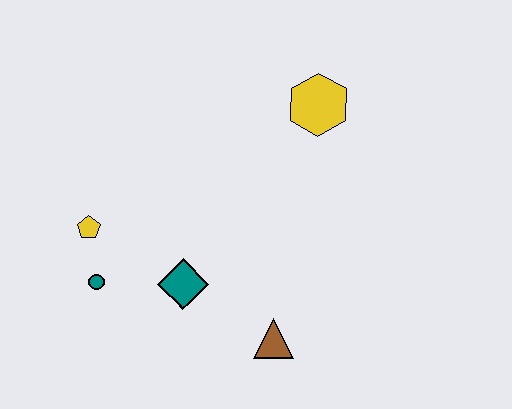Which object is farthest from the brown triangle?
The yellow hexagon is farthest from the brown triangle.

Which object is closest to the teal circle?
The yellow pentagon is closest to the teal circle.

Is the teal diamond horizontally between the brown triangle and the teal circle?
Yes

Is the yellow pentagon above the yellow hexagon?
No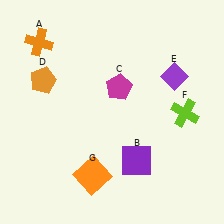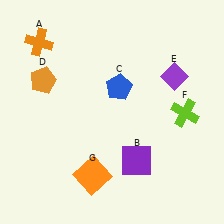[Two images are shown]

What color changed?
The pentagon (C) changed from magenta in Image 1 to blue in Image 2.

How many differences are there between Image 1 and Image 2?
There is 1 difference between the two images.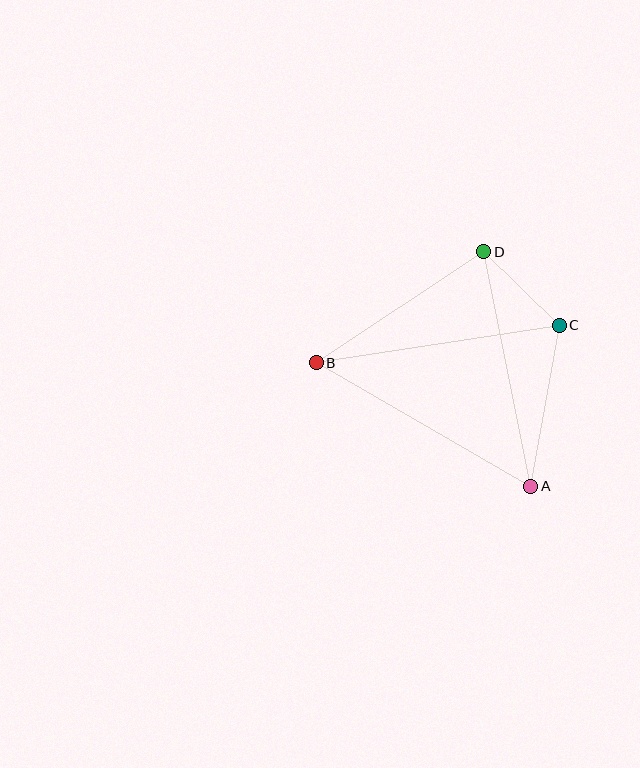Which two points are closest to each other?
Points C and D are closest to each other.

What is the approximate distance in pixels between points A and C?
The distance between A and C is approximately 163 pixels.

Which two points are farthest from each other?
Points A and B are farthest from each other.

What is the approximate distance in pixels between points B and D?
The distance between B and D is approximately 201 pixels.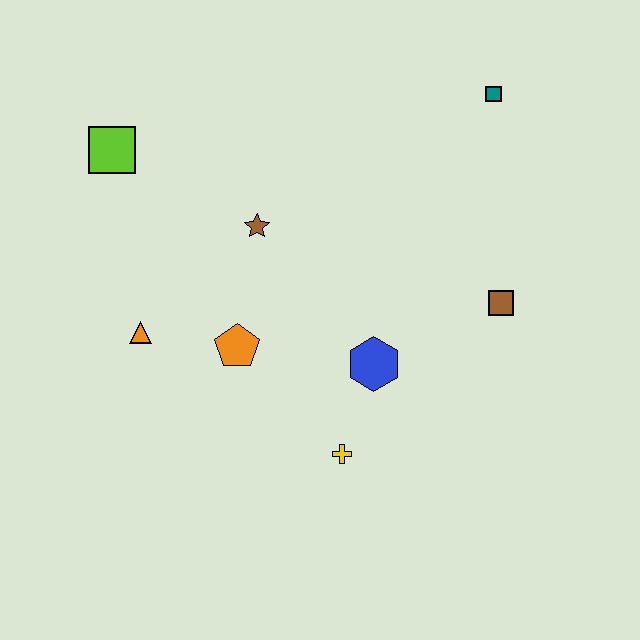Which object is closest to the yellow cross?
The blue hexagon is closest to the yellow cross.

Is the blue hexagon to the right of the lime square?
Yes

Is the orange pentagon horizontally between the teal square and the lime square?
Yes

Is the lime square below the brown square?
No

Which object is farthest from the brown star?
The teal square is farthest from the brown star.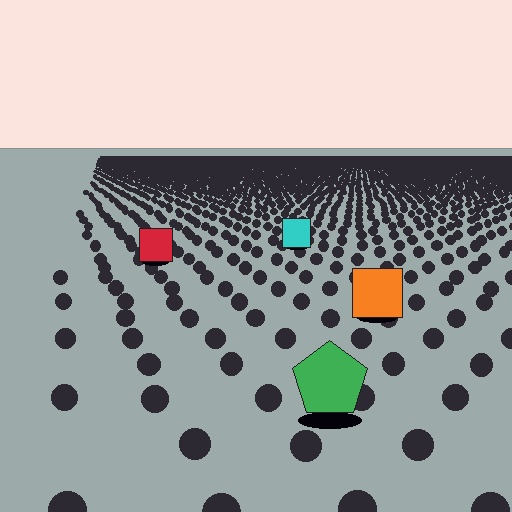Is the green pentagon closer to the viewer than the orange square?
Yes. The green pentagon is closer — you can tell from the texture gradient: the ground texture is coarser near it.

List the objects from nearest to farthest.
From nearest to farthest: the green pentagon, the orange square, the red square, the cyan square.